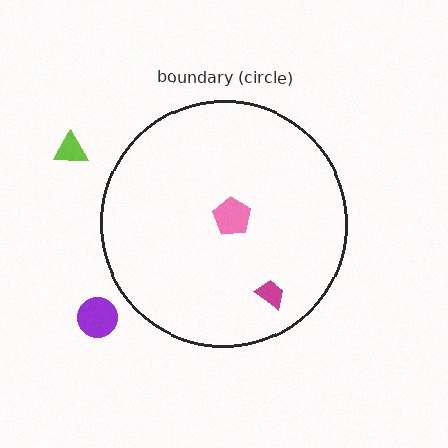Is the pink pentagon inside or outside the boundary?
Inside.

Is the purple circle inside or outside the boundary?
Outside.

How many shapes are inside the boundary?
2 inside, 2 outside.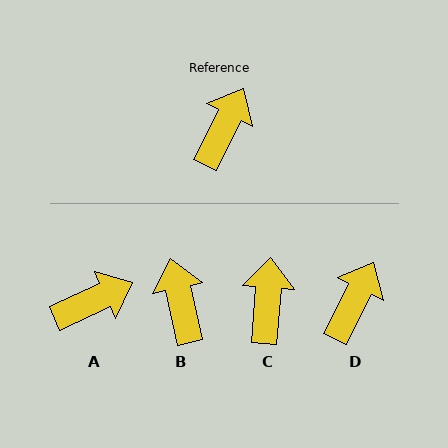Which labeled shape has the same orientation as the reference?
D.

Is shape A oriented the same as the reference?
No, it is off by about 39 degrees.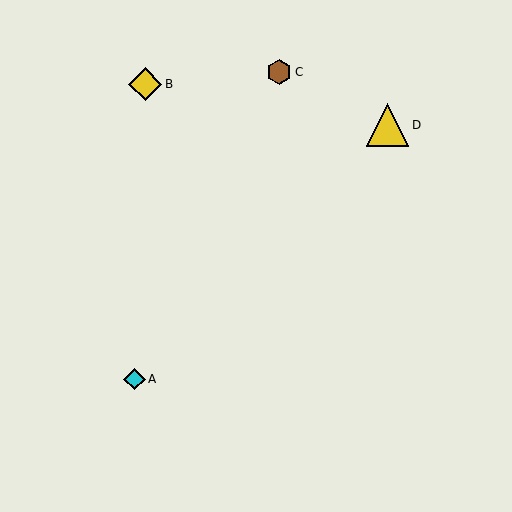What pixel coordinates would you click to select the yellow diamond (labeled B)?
Click at (145, 84) to select the yellow diamond B.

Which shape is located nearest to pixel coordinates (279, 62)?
The brown hexagon (labeled C) at (279, 72) is nearest to that location.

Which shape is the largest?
The yellow triangle (labeled D) is the largest.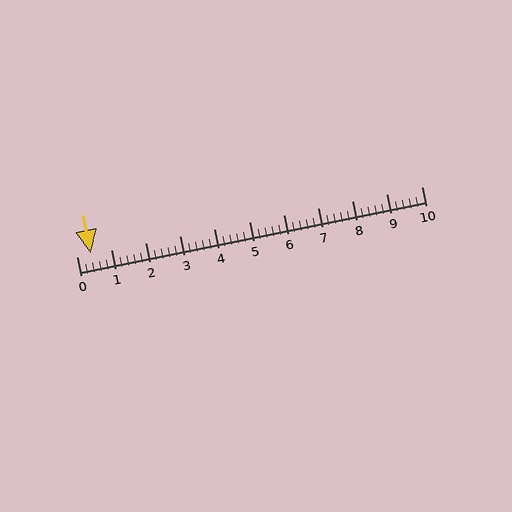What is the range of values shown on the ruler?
The ruler shows values from 0 to 10.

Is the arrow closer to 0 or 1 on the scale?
The arrow is closer to 0.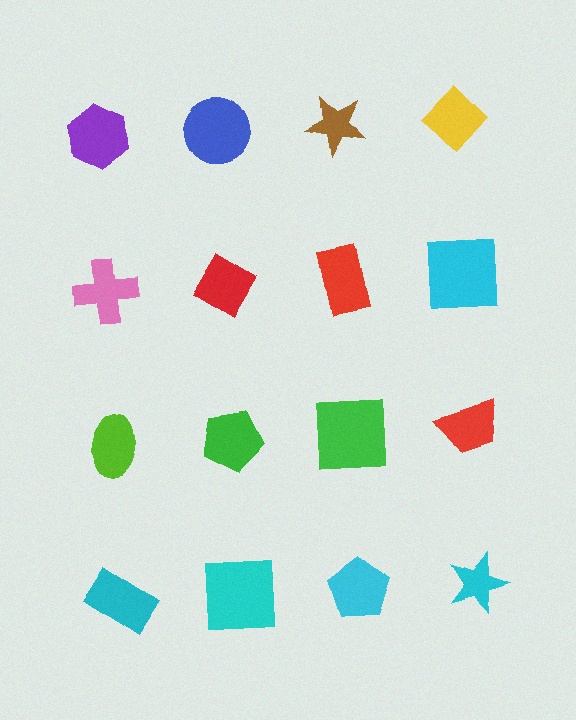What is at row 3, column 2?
A green pentagon.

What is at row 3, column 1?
A lime ellipse.